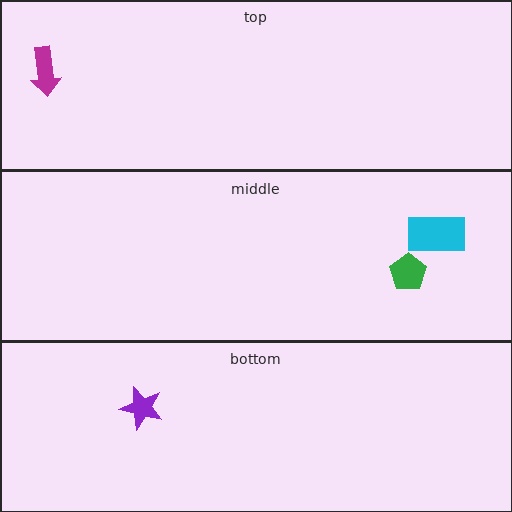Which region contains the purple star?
The bottom region.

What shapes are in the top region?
The magenta arrow.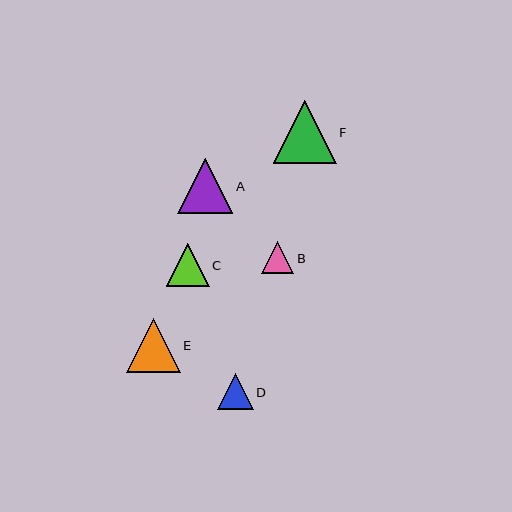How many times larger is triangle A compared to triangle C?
Triangle A is approximately 1.3 times the size of triangle C.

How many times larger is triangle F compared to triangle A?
Triangle F is approximately 1.1 times the size of triangle A.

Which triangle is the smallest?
Triangle B is the smallest with a size of approximately 32 pixels.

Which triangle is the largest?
Triangle F is the largest with a size of approximately 62 pixels.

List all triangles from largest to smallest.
From largest to smallest: F, A, E, C, D, B.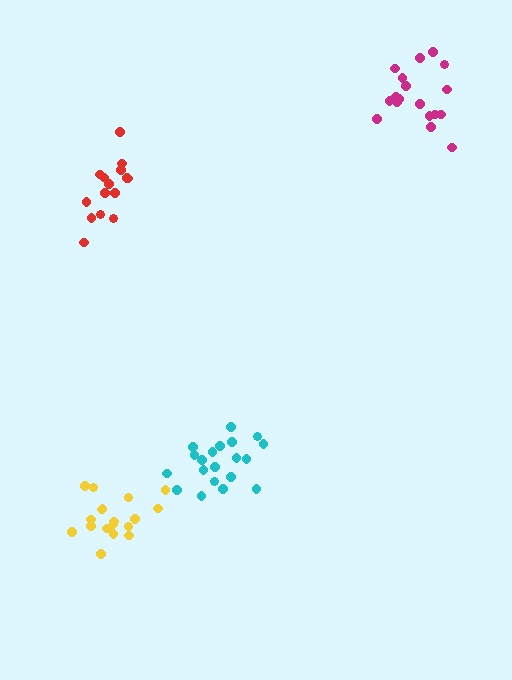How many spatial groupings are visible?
There are 4 spatial groupings.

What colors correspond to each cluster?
The clusters are colored: red, yellow, magenta, cyan.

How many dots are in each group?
Group 1: 15 dots, Group 2: 18 dots, Group 3: 18 dots, Group 4: 20 dots (71 total).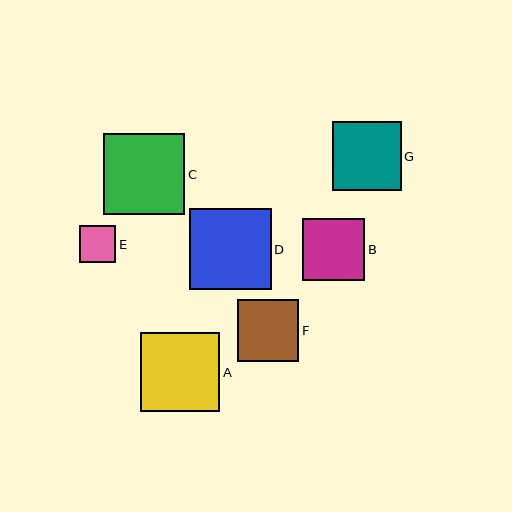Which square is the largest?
Square D is the largest with a size of approximately 82 pixels.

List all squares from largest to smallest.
From largest to smallest: D, C, A, G, B, F, E.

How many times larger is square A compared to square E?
Square A is approximately 2.1 times the size of square E.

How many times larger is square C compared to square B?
Square C is approximately 1.3 times the size of square B.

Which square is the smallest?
Square E is the smallest with a size of approximately 37 pixels.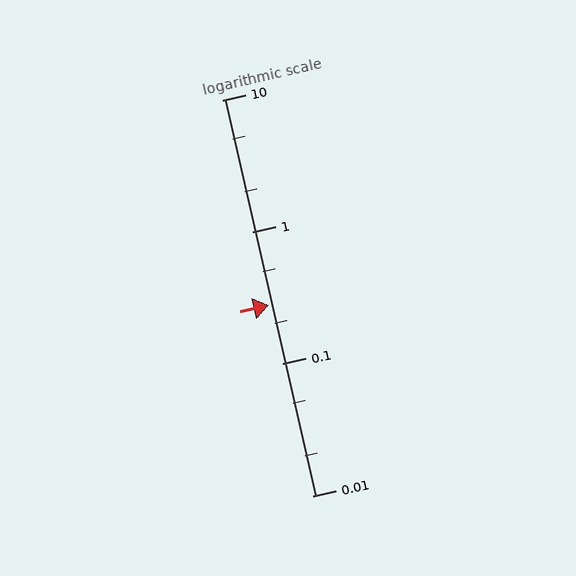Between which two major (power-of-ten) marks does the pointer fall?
The pointer is between 0.1 and 1.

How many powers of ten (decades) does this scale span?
The scale spans 3 decades, from 0.01 to 10.